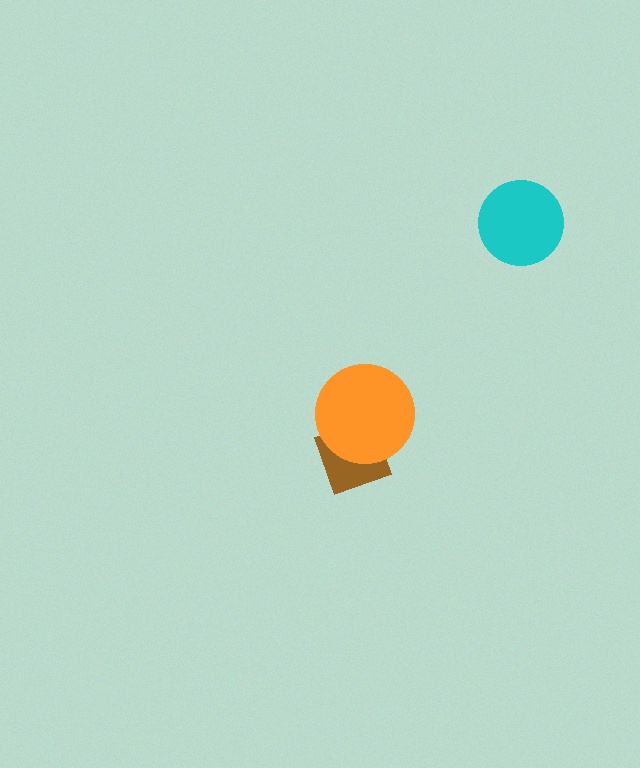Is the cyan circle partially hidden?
No, no other shape covers it.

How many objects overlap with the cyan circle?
0 objects overlap with the cyan circle.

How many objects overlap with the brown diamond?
1 object overlaps with the brown diamond.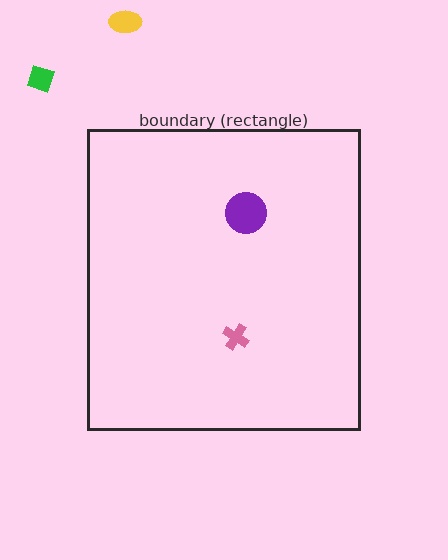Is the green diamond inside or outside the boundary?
Outside.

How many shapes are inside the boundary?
2 inside, 2 outside.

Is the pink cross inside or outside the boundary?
Inside.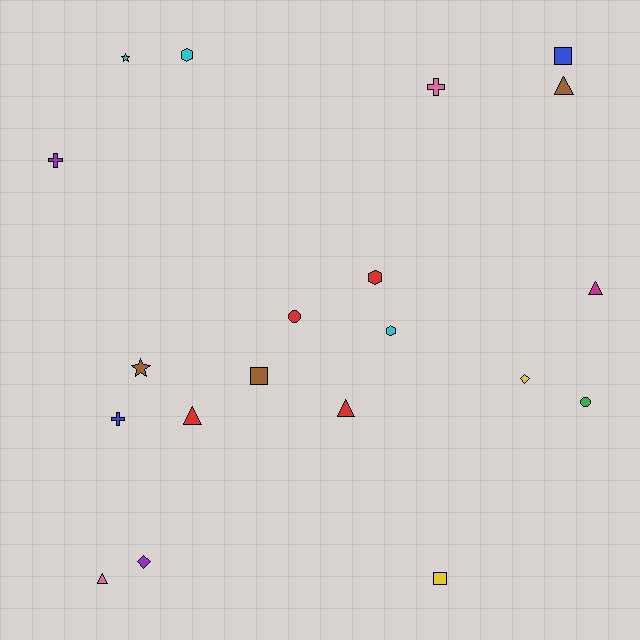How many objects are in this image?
There are 20 objects.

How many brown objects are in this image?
There are 3 brown objects.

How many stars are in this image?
There are 2 stars.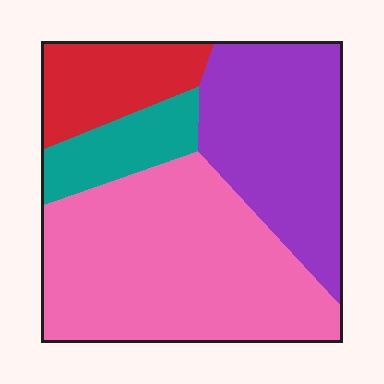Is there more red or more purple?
Purple.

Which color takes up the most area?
Pink, at roughly 45%.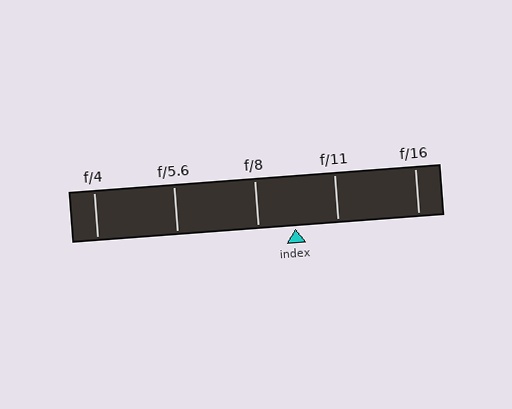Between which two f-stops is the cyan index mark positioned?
The index mark is between f/8 and f/11.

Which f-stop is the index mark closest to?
The index mark is closest to f/8.